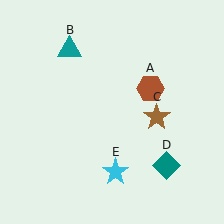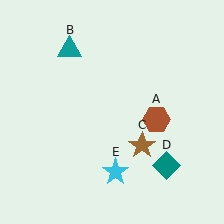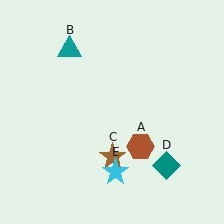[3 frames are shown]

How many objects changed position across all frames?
2 objects changed position: brown hexagon (object A), brown star (object C).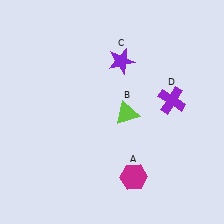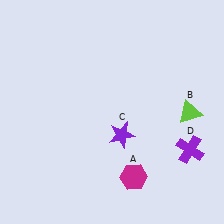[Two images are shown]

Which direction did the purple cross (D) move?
The purple cross (D) moved down.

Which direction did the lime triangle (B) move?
The lime triangle (B) moved right.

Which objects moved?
The objects that moved are: the lime triangle (B), the purple star (C), the purple cross (D).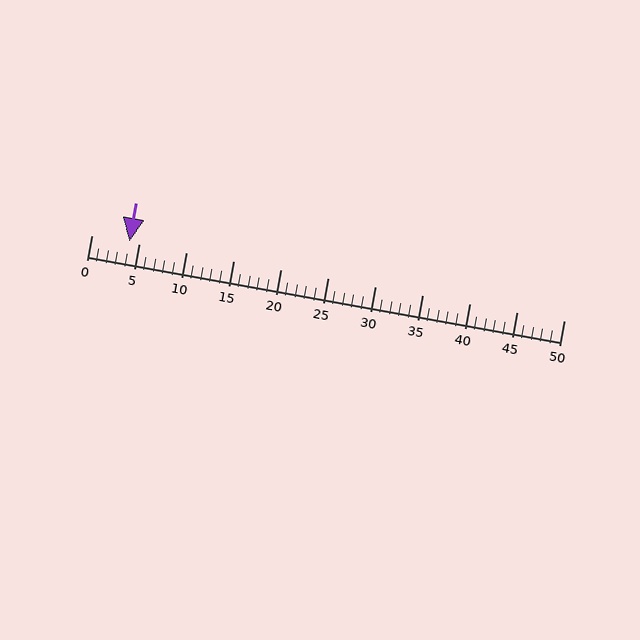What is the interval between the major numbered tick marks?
The major tick marks are spaced 5 units apart.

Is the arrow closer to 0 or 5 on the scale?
The arrow is closer to 5.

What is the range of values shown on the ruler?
The ruler shows values from 0 to 50.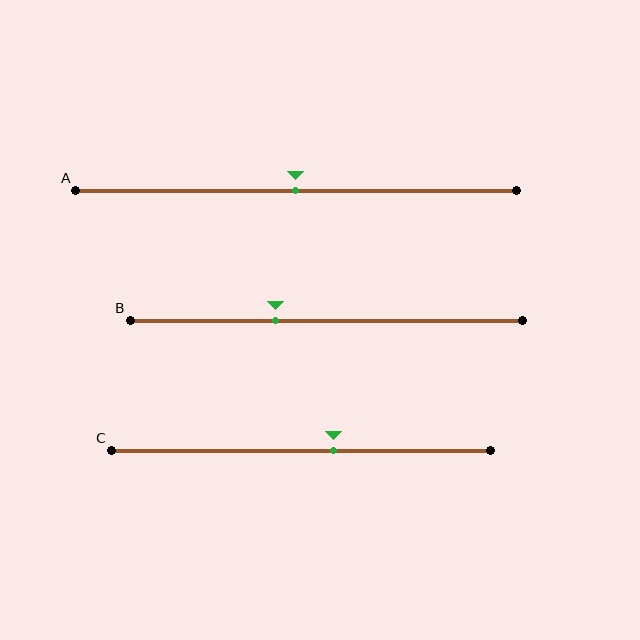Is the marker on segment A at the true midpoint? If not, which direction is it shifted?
Yes, the marker on segment A is at the true midpoint.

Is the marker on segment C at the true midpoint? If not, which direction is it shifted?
No, the marker on segment C is shifted to the right by about 8% of the segment length.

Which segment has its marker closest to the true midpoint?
Segment A has its marker closest to the true midpoint.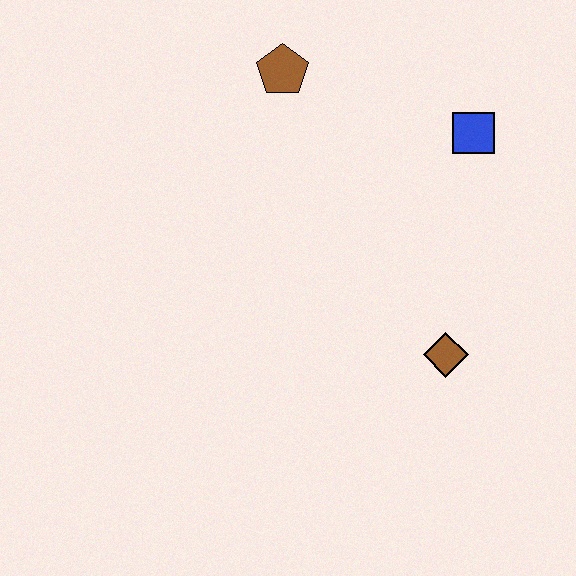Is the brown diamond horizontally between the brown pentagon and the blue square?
Yes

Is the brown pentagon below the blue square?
No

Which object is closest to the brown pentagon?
The blue square is closest to the brown pentagon.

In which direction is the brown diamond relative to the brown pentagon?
The brown diamond is below the brown pentagon.